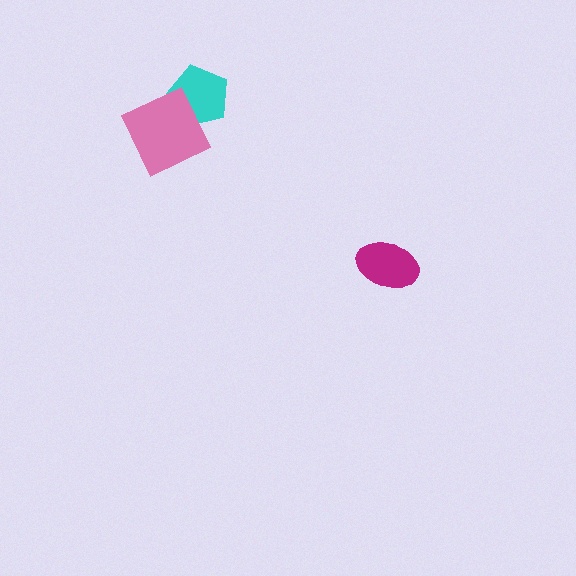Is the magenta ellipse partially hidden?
No, no other shape covers it.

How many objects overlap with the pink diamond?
1 object overlaps with the pink diamond.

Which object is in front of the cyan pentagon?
The pink diamond is in front of the cyan pentagon.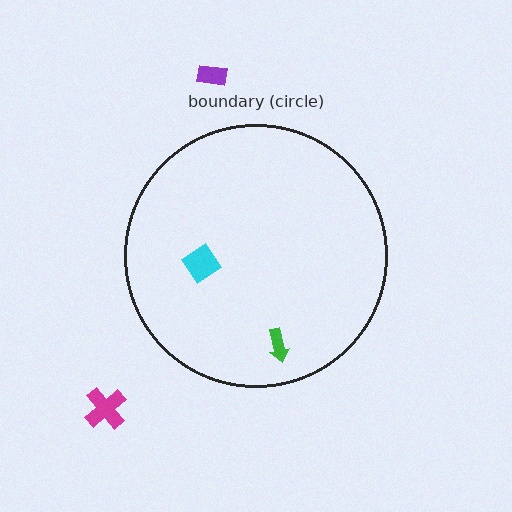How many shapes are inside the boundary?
2 inside, 2 outside.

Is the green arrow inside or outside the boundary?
Inside.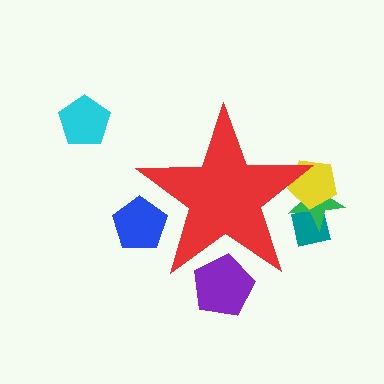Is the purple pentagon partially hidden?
Yes, the purple pentagon is partially hidden behind the red star.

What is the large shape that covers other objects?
A red star.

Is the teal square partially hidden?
Yes, the teal square is partially hidden behind the red star.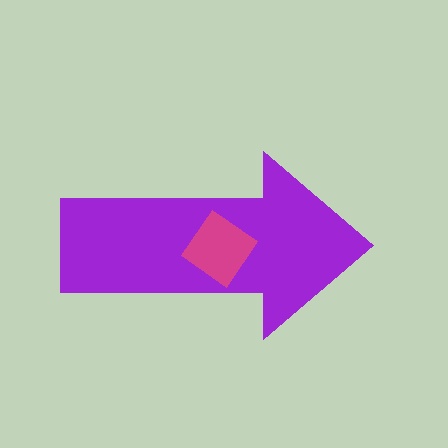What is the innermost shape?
The magenta diamond.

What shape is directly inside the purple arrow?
The magenta diamond.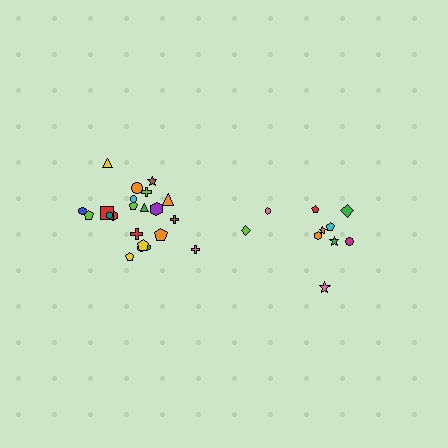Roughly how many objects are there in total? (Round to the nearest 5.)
Roughly 30 objects in total.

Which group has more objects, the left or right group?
The left group.